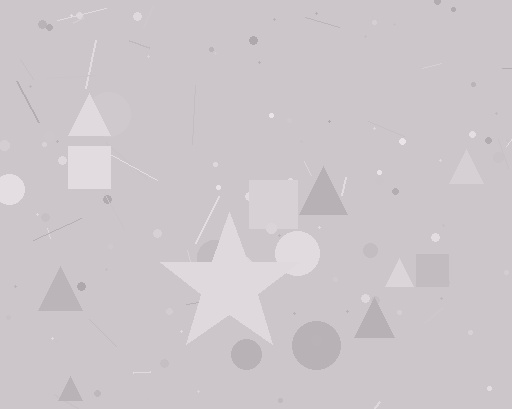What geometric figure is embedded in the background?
A star is embedded in the background.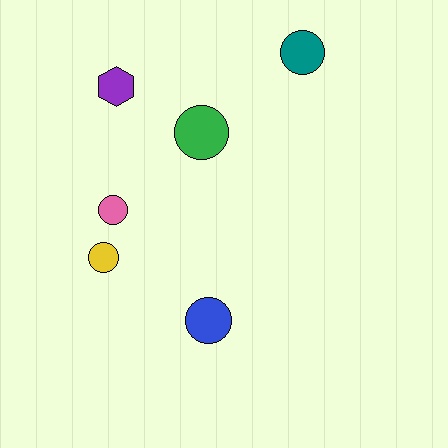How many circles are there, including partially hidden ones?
There are 5 circles.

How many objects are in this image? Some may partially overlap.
There are 6 objects.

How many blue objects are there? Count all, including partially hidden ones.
There is 1 blue object.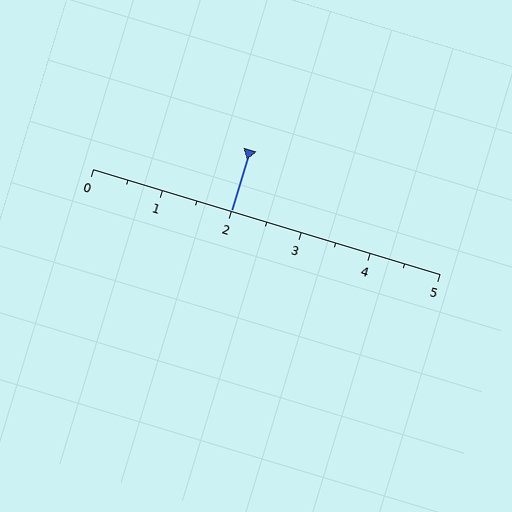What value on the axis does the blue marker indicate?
The marker indicates approximately 2.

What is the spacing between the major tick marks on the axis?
The major ticks are spaced 1 apart.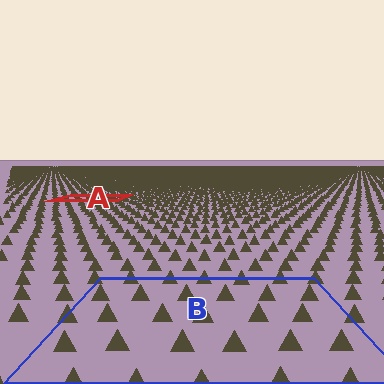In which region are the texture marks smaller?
The texture marks are smaller in region A, because it is farther away.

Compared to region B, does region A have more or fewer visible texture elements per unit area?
Region A has more texture elements per unit area — they are packed more densely because it is farther away.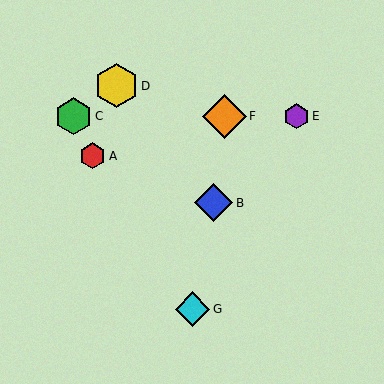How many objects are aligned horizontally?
3 objects (C, E, F) are aligned horizontally.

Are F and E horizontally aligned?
Yes, both are at y≈116.